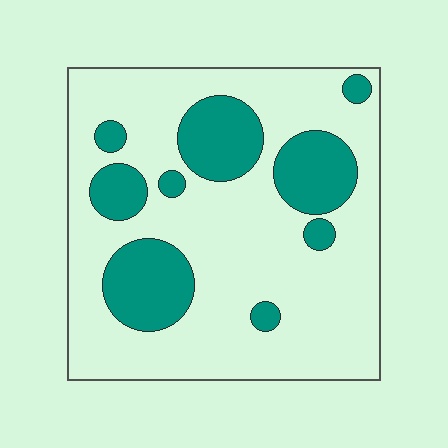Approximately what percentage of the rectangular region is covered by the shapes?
Approximately 25%.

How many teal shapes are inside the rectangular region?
9.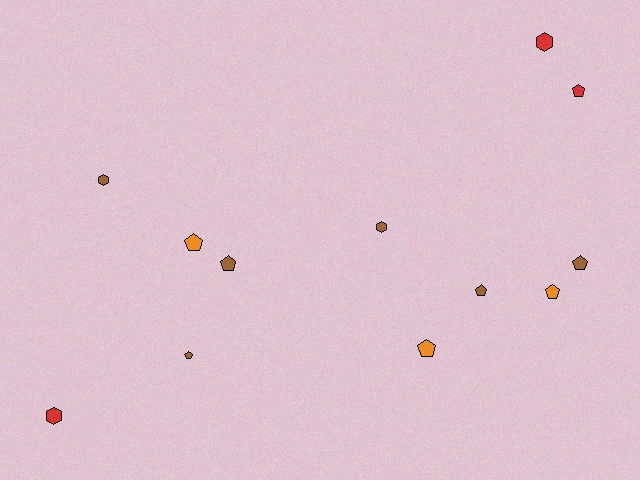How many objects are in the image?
There are 12 objects.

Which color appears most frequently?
Brown, with 6 objects.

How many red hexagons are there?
There are 2 red hexagons.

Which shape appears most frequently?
Pentagon, with 8 objects.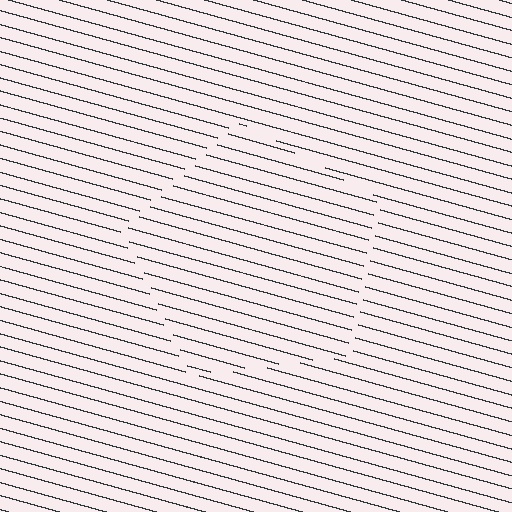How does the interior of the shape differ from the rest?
The interior of the shape contains the same grating, shifted by half a period — the contour is defined by the phase discontinuity where line-ends from the inner and outer gratings abut.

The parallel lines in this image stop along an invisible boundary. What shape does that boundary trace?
An illusory pentagon. The interior of the shape contains the same grating, shifted by half a period — the contour is defined by the phase discontinuity where line-ends from the inner and outer gratings abut.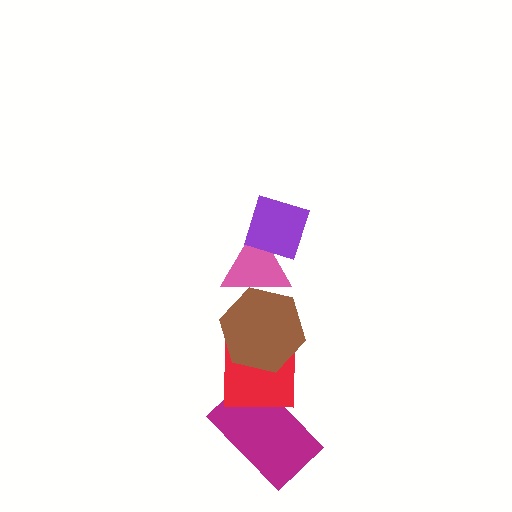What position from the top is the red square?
The red square is 4th from the top.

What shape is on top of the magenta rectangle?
The red square is on top of the magenta rectangle.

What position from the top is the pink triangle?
The pink triangle is 2nd from the top.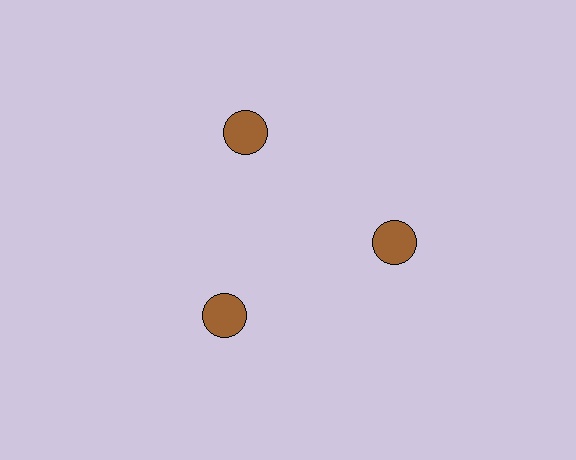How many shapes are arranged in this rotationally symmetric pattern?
There are 3 shapes, arranged in 3 groups of 1.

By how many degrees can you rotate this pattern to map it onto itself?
The pattern maps onto itself every 120 degrees of rotation.